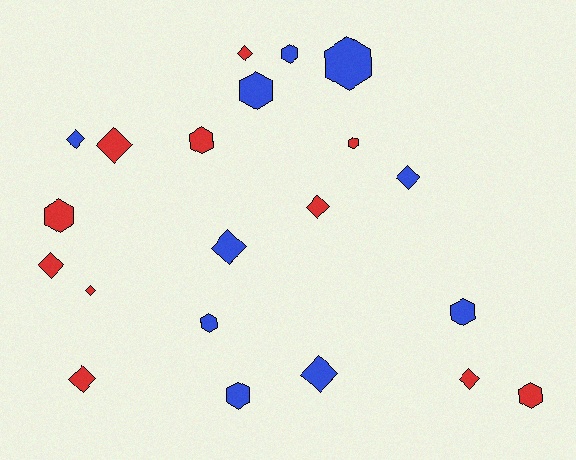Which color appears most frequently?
Red, with 11 objects.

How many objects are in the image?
There are 21 objects.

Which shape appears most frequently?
Diamond, with 11 objects.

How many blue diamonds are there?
There are 4 blue diamonds.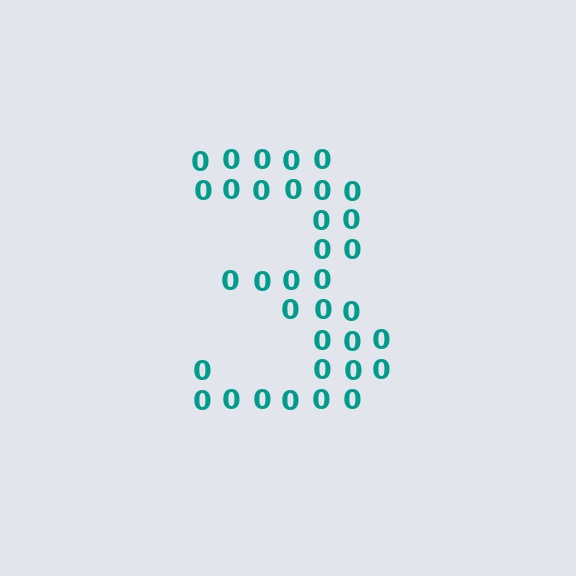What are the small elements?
The small elements are digit 0's.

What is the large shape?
The large shape is the digit 3.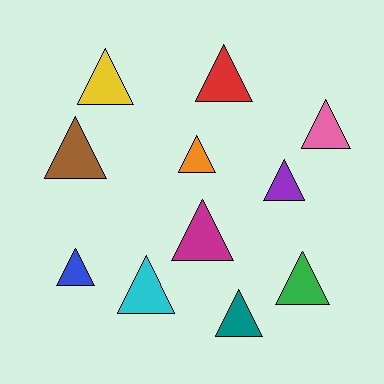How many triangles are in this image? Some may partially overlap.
There are 11 triangles.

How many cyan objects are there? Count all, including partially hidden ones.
There is 1 cyan object.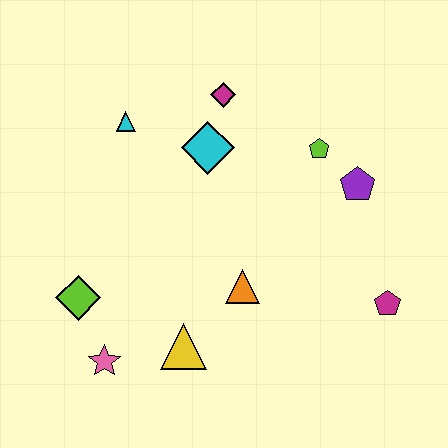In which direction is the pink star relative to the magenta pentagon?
The pink star is to the left of the magenta pentagon.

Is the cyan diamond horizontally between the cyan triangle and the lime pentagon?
Yes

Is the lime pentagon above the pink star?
Yes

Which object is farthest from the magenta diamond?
The pink star is farthest from the magenta diamond.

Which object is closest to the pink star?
The lime diamond is closest to the pink star.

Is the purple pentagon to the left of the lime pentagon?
No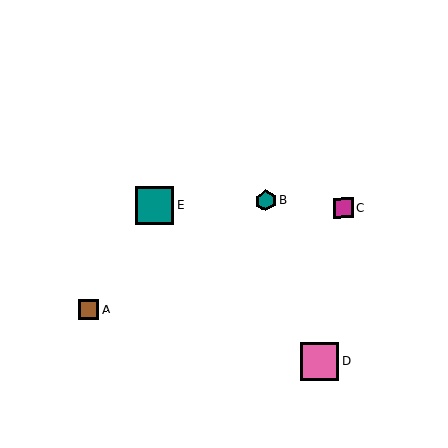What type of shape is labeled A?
Shape A is a brown square.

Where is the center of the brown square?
The center of the brown square is at (89, 309).